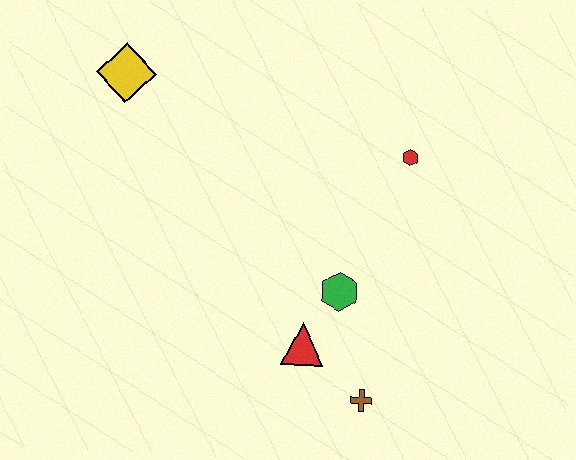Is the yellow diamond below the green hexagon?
No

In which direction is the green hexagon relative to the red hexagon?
The green hexagon is below the red hexagon.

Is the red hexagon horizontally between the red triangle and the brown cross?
No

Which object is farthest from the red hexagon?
The yellow diamond is farthest from the red hexagon.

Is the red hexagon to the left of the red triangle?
No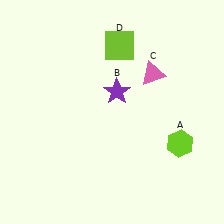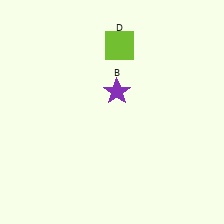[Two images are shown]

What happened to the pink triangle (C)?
The pink triangle (C) was removed in Image 2. It was in the top-right area of Image 1.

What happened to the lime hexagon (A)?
The lime hexagon (A) was removed in Image 2. It was in the bottom-right area of Image 1.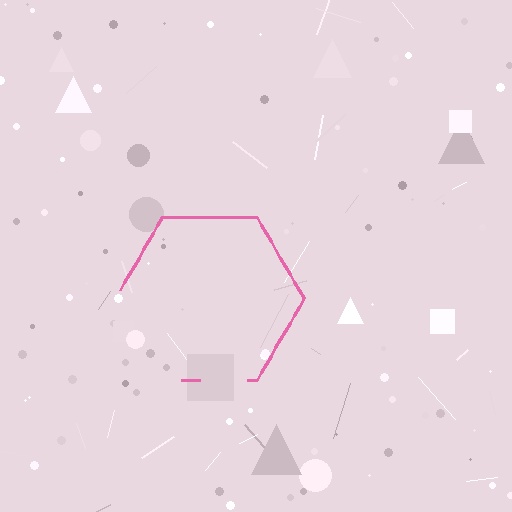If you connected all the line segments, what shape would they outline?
They would outline a hexagon.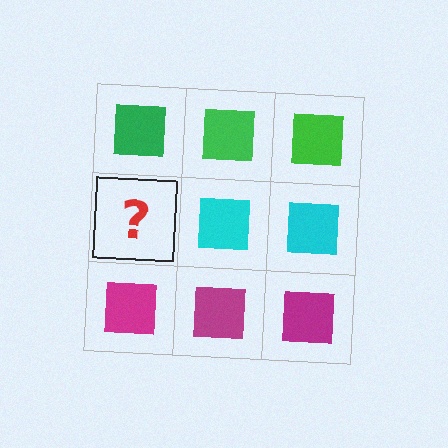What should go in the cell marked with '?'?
The missing cell should contain a cyan square.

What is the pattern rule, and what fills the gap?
The rule is that each row has a consistent color. The gap should be filled with a cyan square.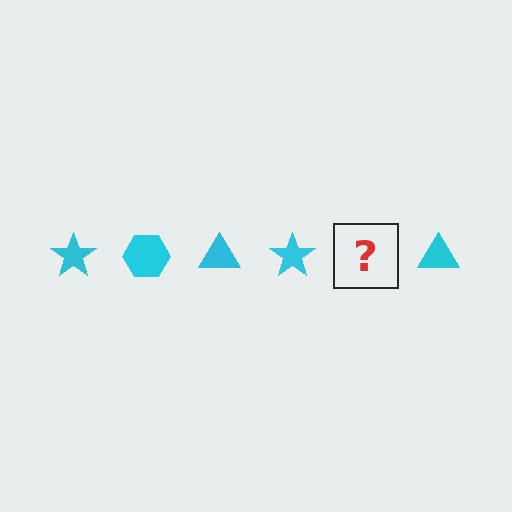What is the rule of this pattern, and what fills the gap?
The rule is that the pattern cycles through star, hexagon, triangle shapes in cyan. The gap should be filled with a cyan hexagon.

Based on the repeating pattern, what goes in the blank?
The blank should be a cyan hexagon.